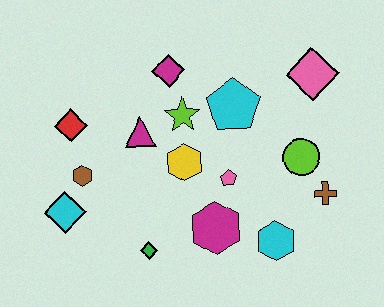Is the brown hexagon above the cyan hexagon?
Yes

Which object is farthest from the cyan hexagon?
The red diamond is farthest from the cyan hexagon.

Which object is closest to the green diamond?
The magenta hexagon is closest to the green diamond.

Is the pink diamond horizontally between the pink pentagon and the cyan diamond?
No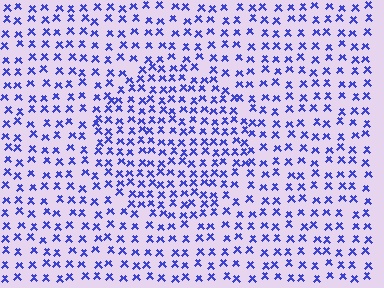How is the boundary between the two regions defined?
The boundary is defined by a change in element density (approximately 1.5x ratio). All elements are the same color, size, and shape.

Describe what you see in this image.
The image contains small blue elements arranged at two different densities. A circle-shaped region is visible where the elements are more densely packed than the surrounding area.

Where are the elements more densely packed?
The elements are more densely packed inside the circle boundary.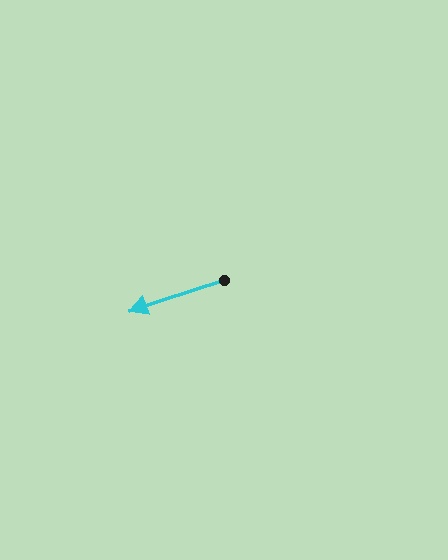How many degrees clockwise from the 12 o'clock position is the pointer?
Approximately 252 degrees.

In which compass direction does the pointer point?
West.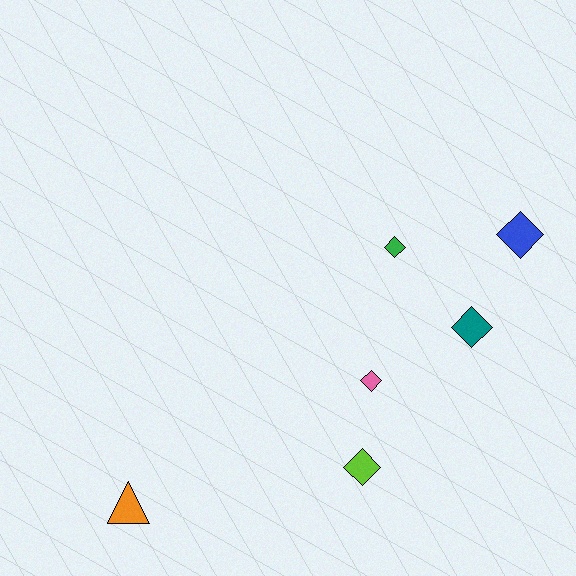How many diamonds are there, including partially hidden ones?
There are 5 diamonds.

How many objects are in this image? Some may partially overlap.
There are 6 objects.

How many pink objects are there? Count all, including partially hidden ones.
There is 1 pink object.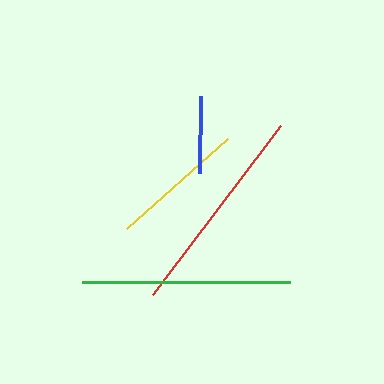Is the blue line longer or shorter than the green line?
The green line is longer than the blue line.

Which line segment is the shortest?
The blue line is the shortest at approximately 76 pixels.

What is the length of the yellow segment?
The yellow segment is approximately 135 pixels long.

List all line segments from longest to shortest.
From longest to shortest: red, green, yellow, blue.